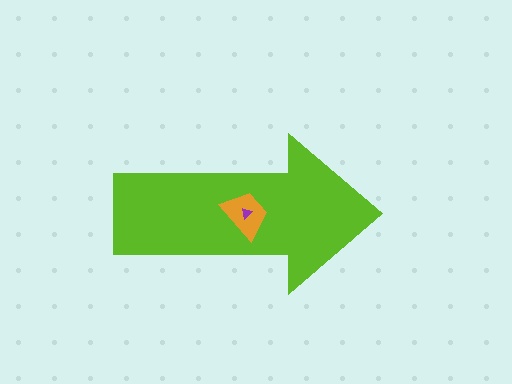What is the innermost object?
The purple triangle.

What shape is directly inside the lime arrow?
The orange trapezoid.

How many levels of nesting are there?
3.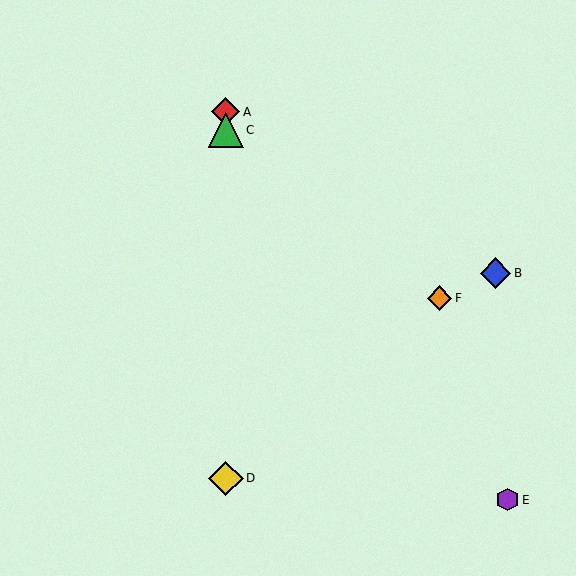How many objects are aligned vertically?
3 objects (A, C, D) are aligned vertically.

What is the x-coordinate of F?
Object F is at x≈440.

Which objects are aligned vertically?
Objects A, C, D are aligned vertically.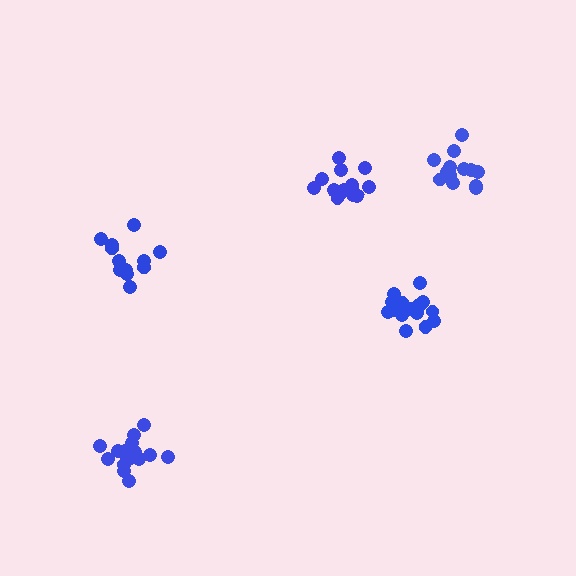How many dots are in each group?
Group 1: 14 dots, Group 2: 12 dots, Group 3: 13 dots, Group 4: 17 dots, Group 5: 17 dots (73 total).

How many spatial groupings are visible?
There are 5 spatial groupings.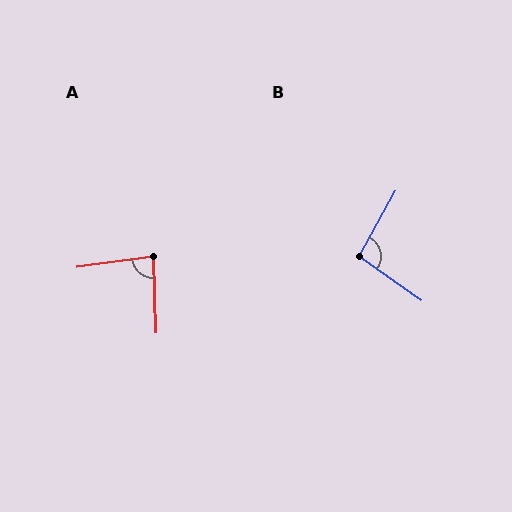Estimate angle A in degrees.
Approximately 83 degrees.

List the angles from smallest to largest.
A (83°), B (97°).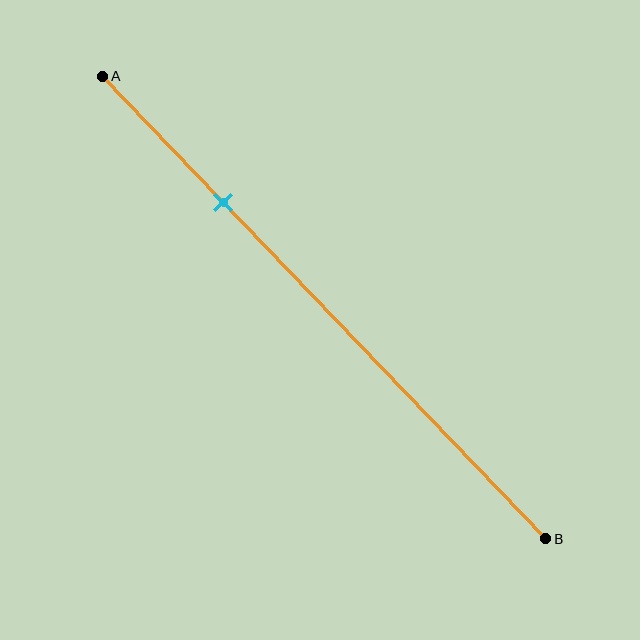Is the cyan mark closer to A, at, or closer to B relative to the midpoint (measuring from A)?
The cyan mark is closer to point A than the midpoint of segment AB.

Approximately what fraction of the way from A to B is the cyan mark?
The cyan mark is approximately 25% of the way from A to B.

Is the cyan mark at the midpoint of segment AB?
No, the mark is at about 25% from A, not at the 50% midpoint.